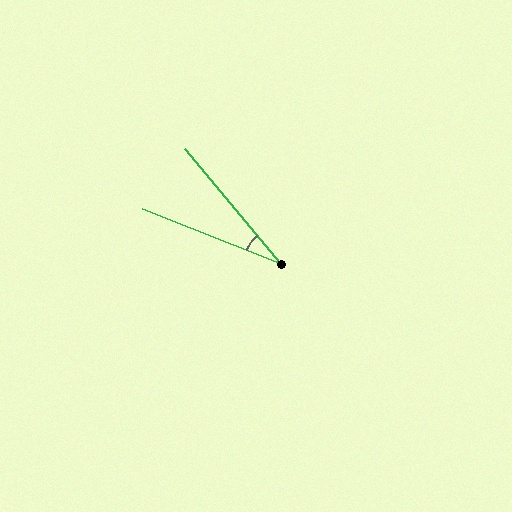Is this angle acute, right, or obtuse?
It is acute.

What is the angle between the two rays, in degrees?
Approximately 29 degrees.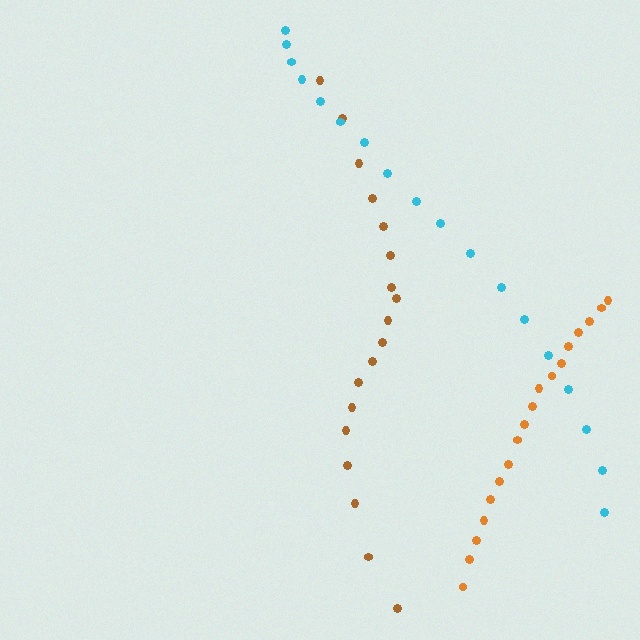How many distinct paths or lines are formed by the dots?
There are 3 distinct paths.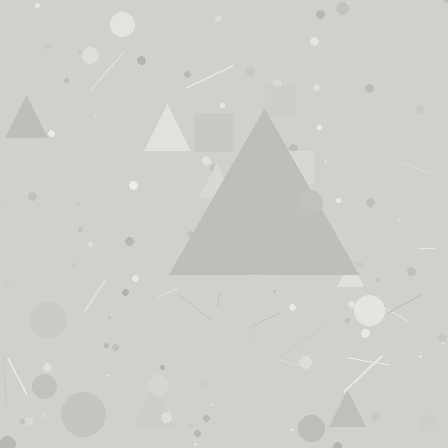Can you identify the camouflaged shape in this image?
The camouflaged shape is a triangle.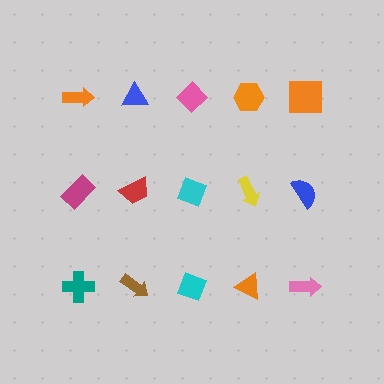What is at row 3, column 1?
A teal cross.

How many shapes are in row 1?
5 shapes.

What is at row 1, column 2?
A blue triangle.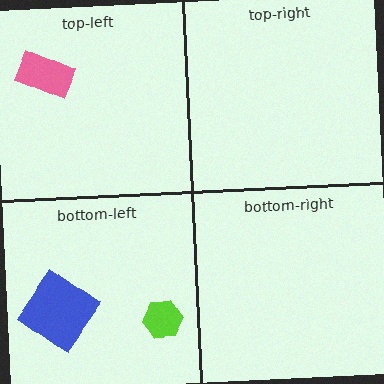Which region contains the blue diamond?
The bottom-left region.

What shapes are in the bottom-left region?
The lime hexagon, the blue diamond.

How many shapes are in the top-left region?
1.